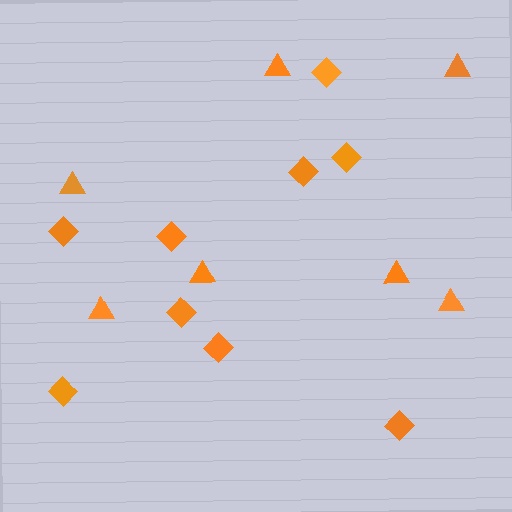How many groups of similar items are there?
There are 2 groups: one group of triangles (7) and one group of diamonds (9).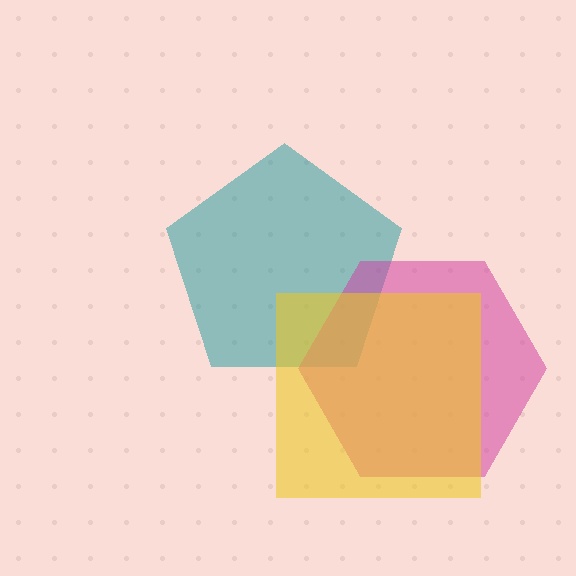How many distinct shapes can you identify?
There are 3 distinct shapes: a teal pentagon, a magenta hexagon, a yellow square.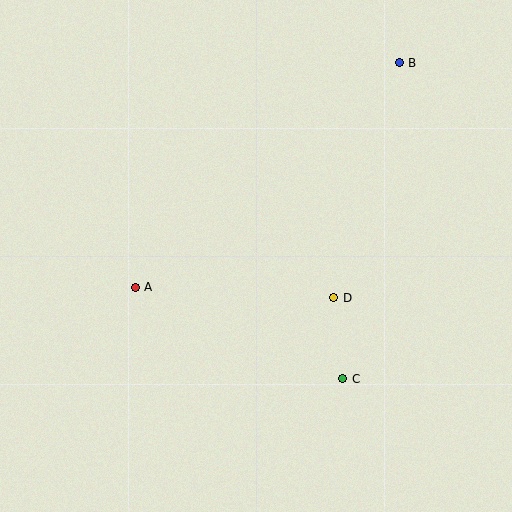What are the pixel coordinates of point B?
Point B is at (399, 63).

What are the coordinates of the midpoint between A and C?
The midpoint between A and C is at (239, 333).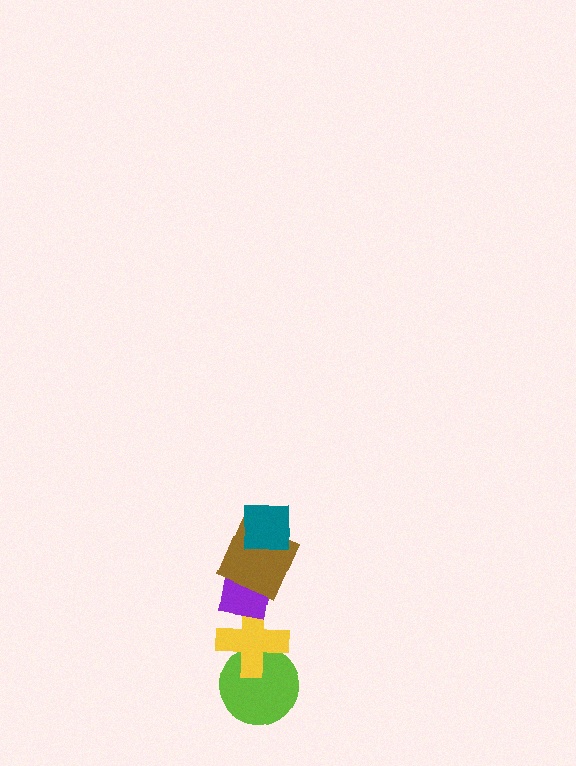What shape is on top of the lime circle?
The yellow cross is on top of the lime circle.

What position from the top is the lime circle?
The lime circle is 5th from the top.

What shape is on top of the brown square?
The teal square is on top of the brown square.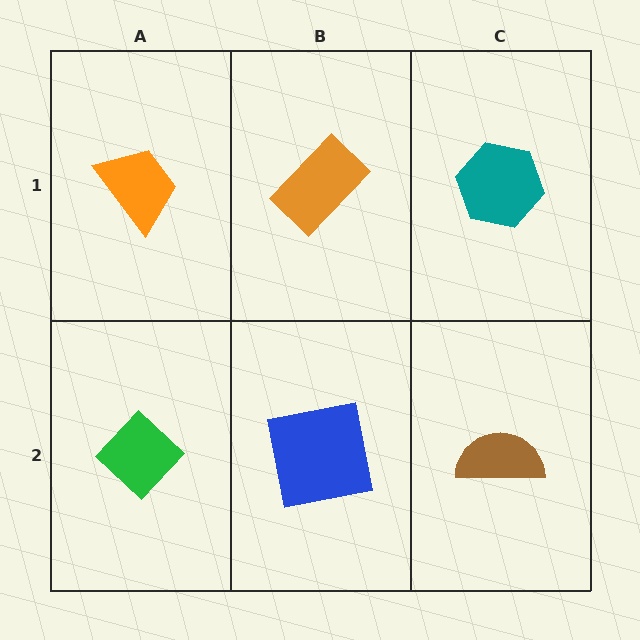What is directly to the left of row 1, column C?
An orange rectangle.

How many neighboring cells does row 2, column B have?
3.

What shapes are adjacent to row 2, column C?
A teal hexagon (row 1, column C), a blue square (row 2, column B).